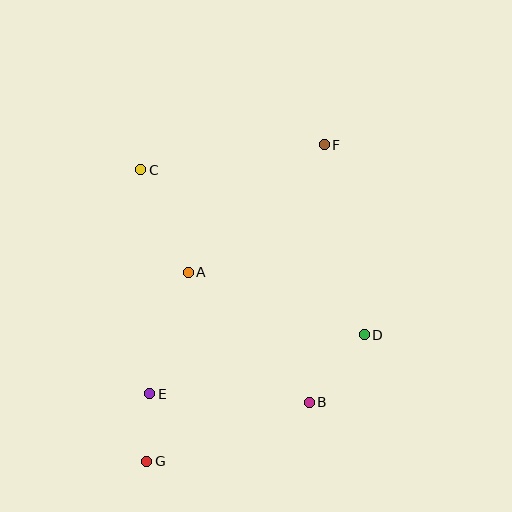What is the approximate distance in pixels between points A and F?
The distance between A and F is approximately 186 pixels.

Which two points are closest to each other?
Points E and G are closest to each other.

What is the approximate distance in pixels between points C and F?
The distance between C and F is approximately 185 pixels.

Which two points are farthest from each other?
Points F and G are farthest from each other.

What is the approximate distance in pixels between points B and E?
The distance between B and E is approximately 160 pixels.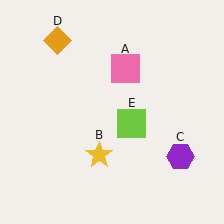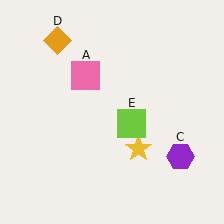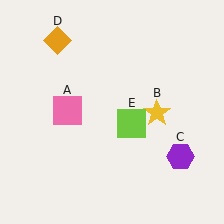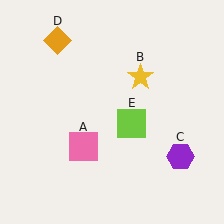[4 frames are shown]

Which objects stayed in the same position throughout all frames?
Purple hexagon (object C) and orange diamond (object D) and lime square (object E) remained stationary.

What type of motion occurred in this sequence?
The pink square (object A), yellow star (object B) rotated counterclockwise around the center of the scene.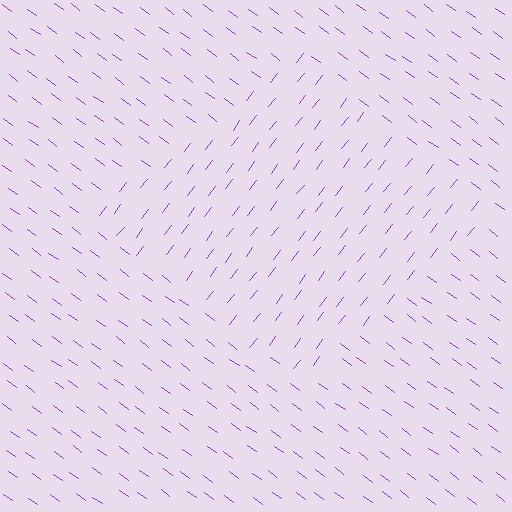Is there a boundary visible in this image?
Yes, there is a texture boundary formed by a change in line orientation.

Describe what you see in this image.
The image is filled with small purple line segments. A diamond region in the image has lines oriented differently from the surrounding lines, creating a visible texture boundary.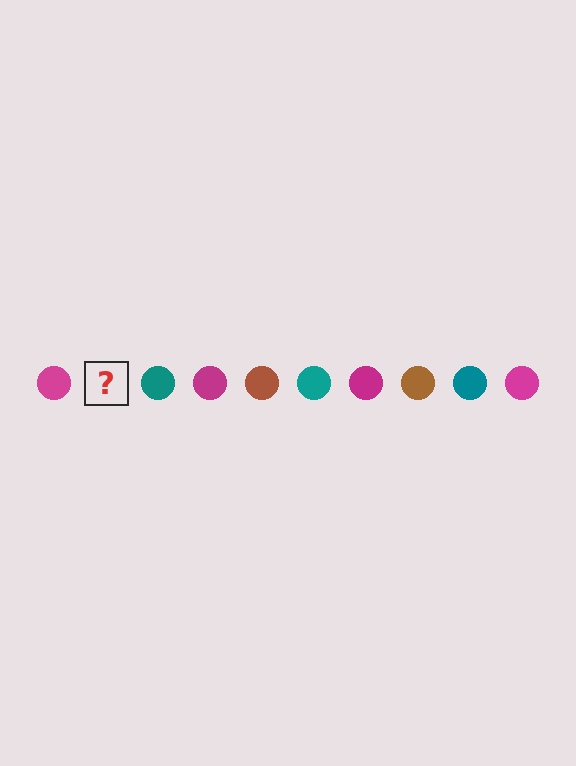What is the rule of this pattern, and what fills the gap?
The rule is that the pattern cycles through magenta, brown, teal circles. The gap should be filled with a brown circle.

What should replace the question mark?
The question mark should be replaced with a brown circle.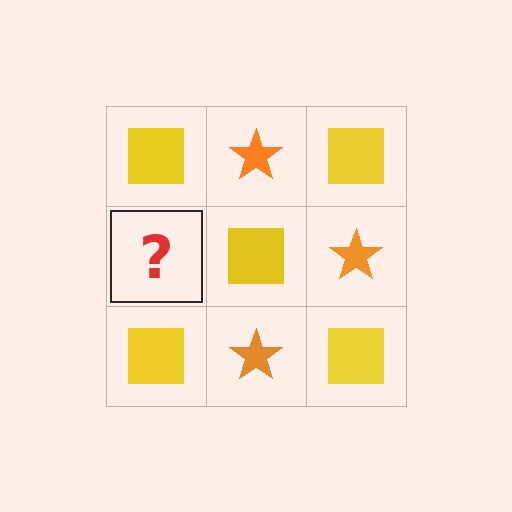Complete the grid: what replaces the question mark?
The question mark should be replaced with an orange star.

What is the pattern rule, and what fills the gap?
The rule is that it alternates yellow square and orange star in a checkerboard pattern. The gap should be filled with an orange star.